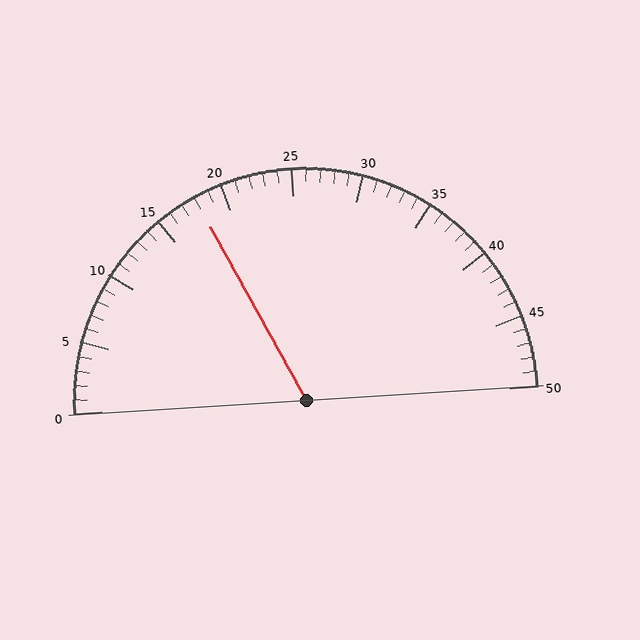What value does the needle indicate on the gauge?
The needle indicates approximately 18.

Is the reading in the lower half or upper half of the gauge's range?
The reading is in the lower half of the range (0 to 50).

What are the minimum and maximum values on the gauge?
The gauge ranges from 0 to 50.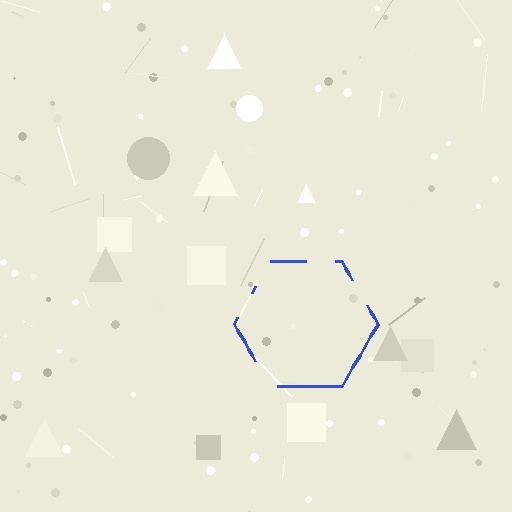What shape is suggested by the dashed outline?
The dashed outline suggests a hexagon.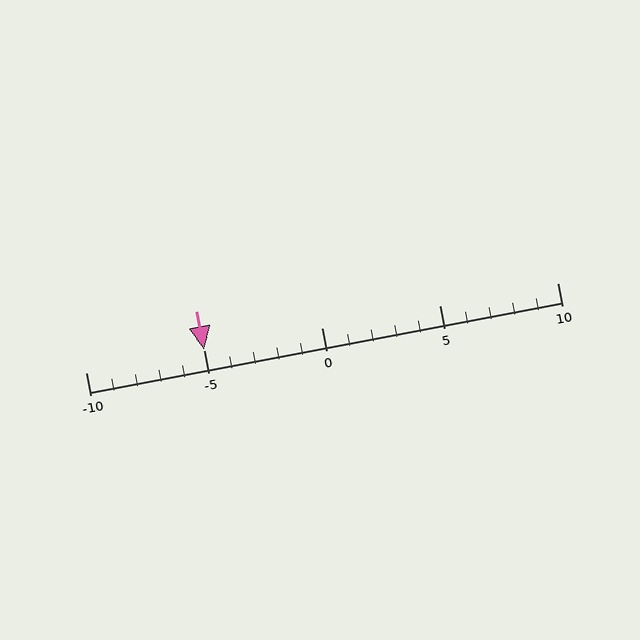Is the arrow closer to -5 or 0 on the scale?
The arrow is closer to -5.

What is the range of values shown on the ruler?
The ruler shows values from -10 to 10.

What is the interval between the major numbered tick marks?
The major tick marks are spaced 5 units apart.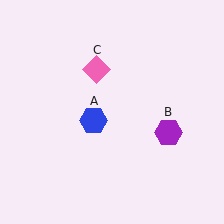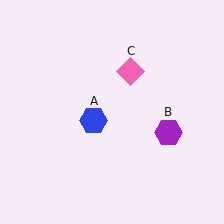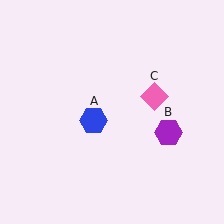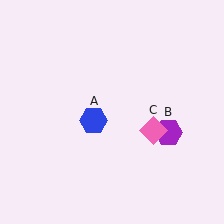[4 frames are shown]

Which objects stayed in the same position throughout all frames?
Blue hexagon (object A) and purple hexagon (object B) remained stationary.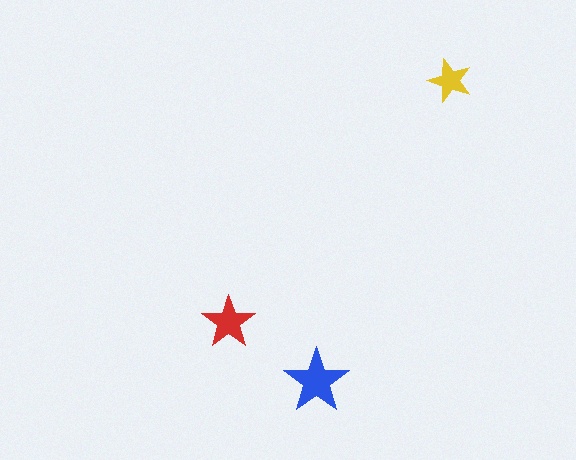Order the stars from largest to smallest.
the blue one, the red one, the yellow one.